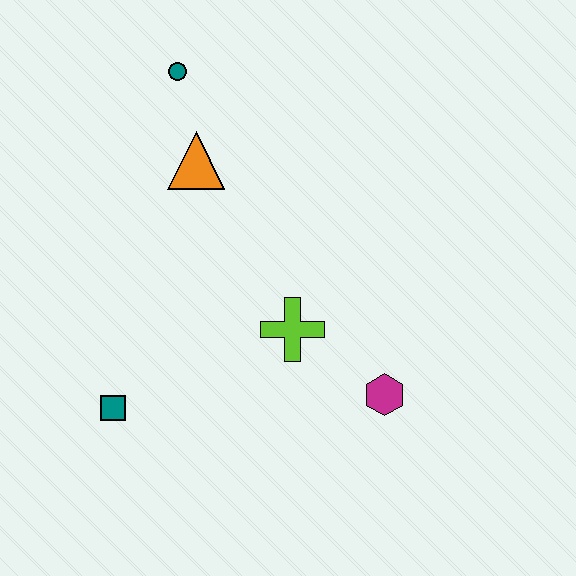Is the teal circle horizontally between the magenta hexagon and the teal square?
Yes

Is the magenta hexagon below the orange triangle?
Yes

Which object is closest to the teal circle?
The orange triangle is closest to the teal circle.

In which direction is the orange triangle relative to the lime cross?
The orange triangle is above the lime cross.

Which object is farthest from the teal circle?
The magenta hexagon is farthest from the teal circle.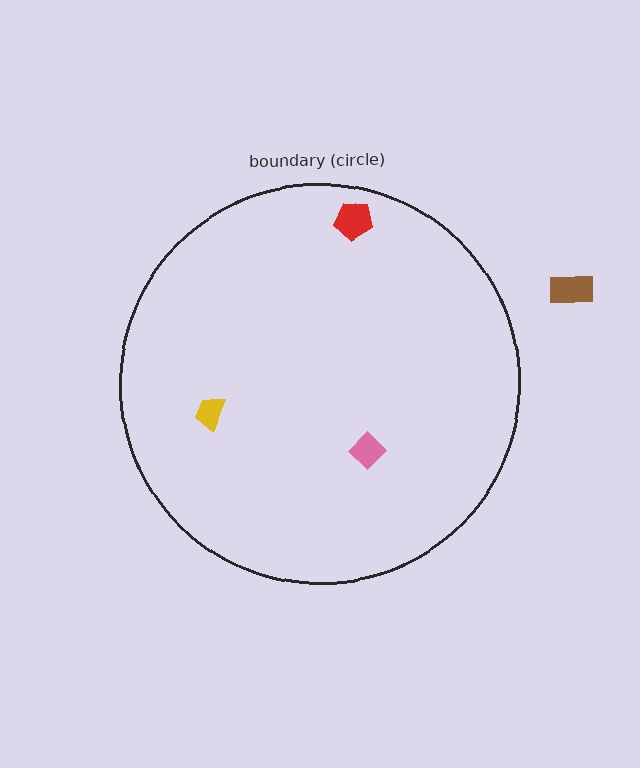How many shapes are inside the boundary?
3 inside, 1 outside.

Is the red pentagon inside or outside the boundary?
Inside.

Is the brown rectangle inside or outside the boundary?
Outside.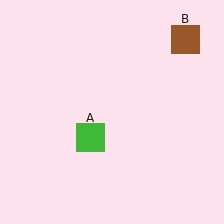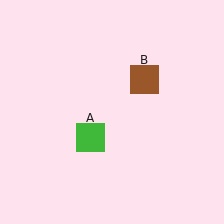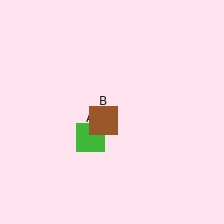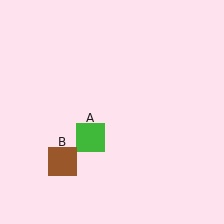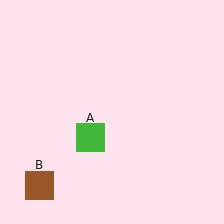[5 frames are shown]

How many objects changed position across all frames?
1 object changed position: brown square (object B).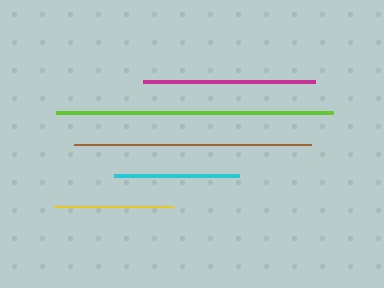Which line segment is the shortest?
The yellow line is the shortest at approximately 119 pixels.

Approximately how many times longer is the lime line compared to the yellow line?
The lime line is approximately 2.3 times the length of the yellow line.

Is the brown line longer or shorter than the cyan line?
The brown line is longer than the cyan line.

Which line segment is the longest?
The lime line is the longest at approximately 277 pixels.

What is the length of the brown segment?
The brown segment is approximately 237 pixels long.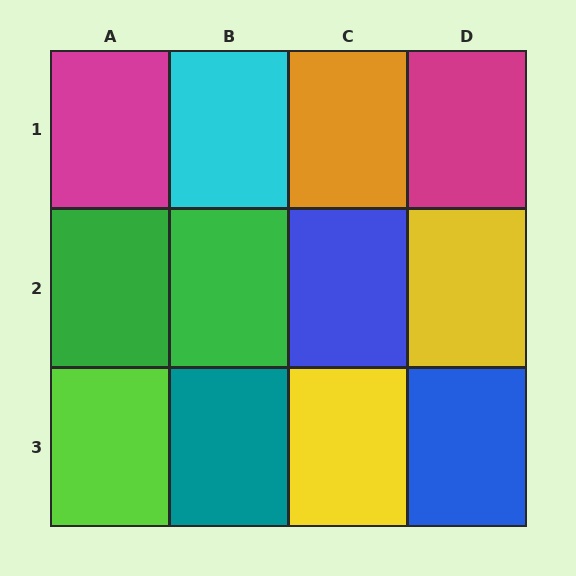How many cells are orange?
1 cell is orange.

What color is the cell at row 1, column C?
Orange.